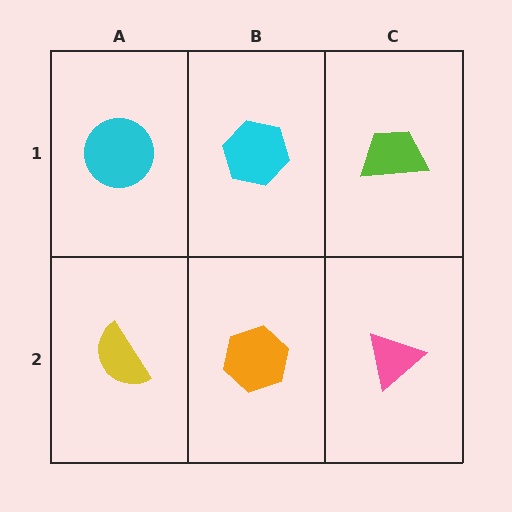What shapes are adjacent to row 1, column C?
A pink triangle (row 2, column C), a cyan hexagon (row 1, column B).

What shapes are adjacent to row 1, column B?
An orange hexagon (row 2, column B), a cyan circle (row 1, column A), a lime trapezoid (row 1, column C).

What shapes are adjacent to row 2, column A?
A cyan circle (row 1, column A), an orange hexagon (row 2, column B).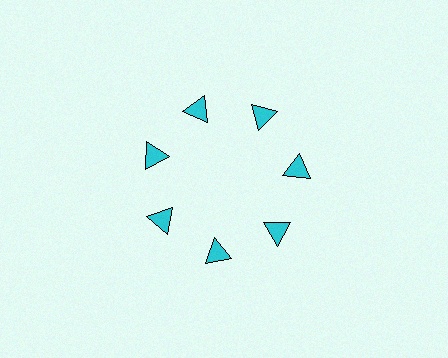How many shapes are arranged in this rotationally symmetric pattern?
There are 7 shapes, arranged in 7 groups of 1.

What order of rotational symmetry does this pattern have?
This pattern has 7-fold rotational symmetry.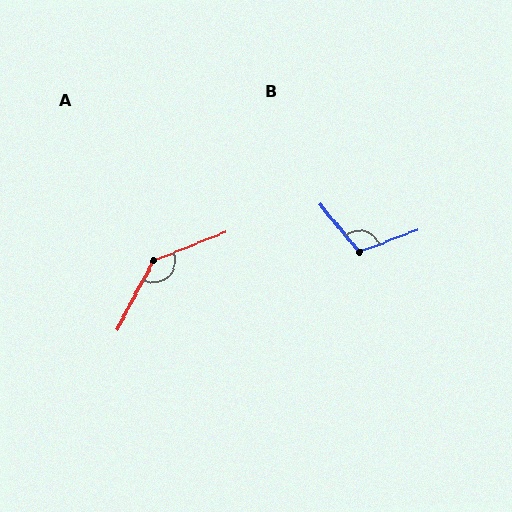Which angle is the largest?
A, at approximately 140 degrees.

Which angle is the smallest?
B, at approximately 108 degrees.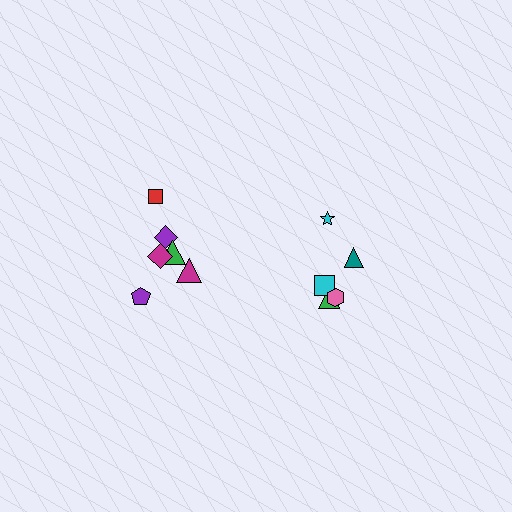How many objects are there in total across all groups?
There are 12 objects.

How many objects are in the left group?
There are 7 objects.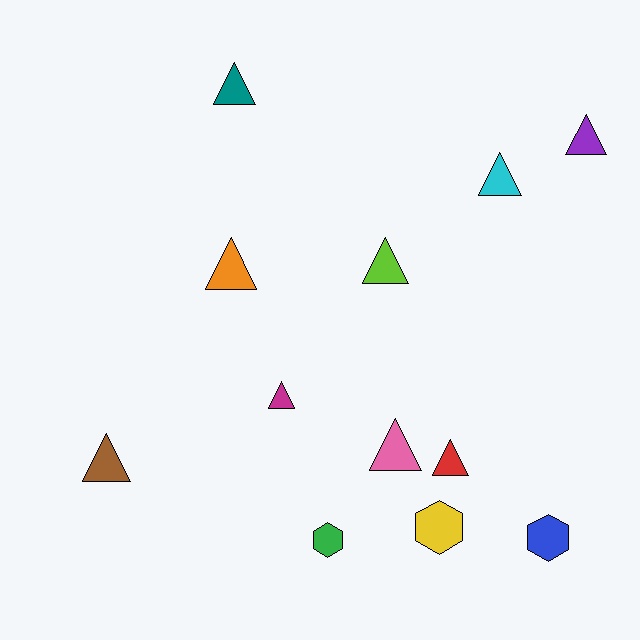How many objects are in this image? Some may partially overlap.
There are 12 objects.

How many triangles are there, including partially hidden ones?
There are 9 triangles.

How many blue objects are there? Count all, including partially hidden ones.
There is 1 blue object.